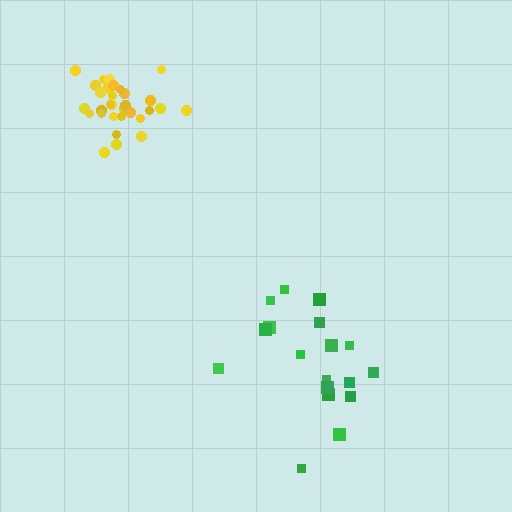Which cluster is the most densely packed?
Yellow.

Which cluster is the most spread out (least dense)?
Green.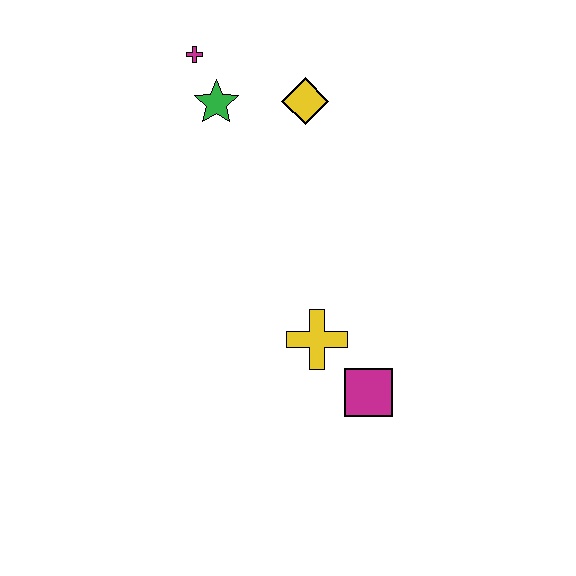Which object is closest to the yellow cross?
The magenta square is closest to the yellow cross.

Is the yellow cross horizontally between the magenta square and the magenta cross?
Yes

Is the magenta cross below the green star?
No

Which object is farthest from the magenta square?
The magenta cross is farthest from the magenta square.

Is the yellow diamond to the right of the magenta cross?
Yes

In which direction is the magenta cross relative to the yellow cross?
The magenta cross is above the yellow cross.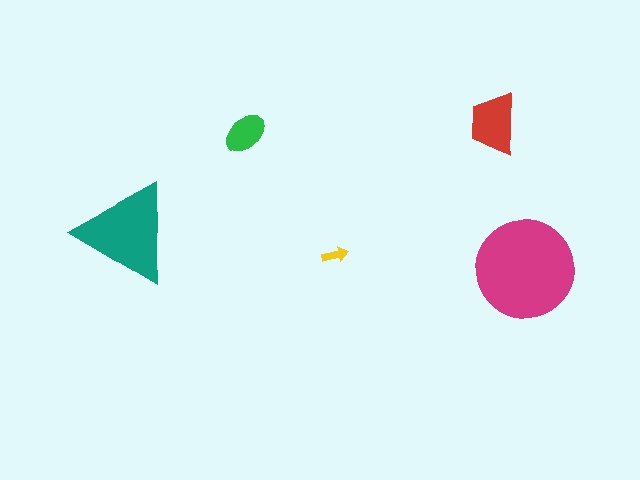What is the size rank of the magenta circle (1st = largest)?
1st.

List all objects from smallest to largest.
The yellow arrow, the green ellipse, the red trapezoid, the teal triangle, the magenta circle.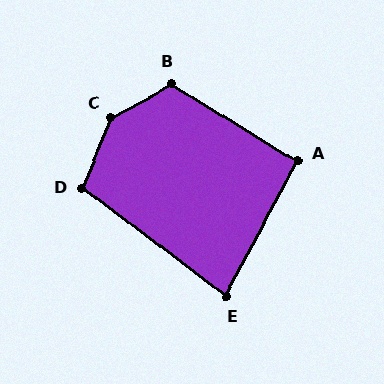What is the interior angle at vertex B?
Approximately 119 degrees (obtuse).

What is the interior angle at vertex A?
Approximately 94 degrees (approximately right).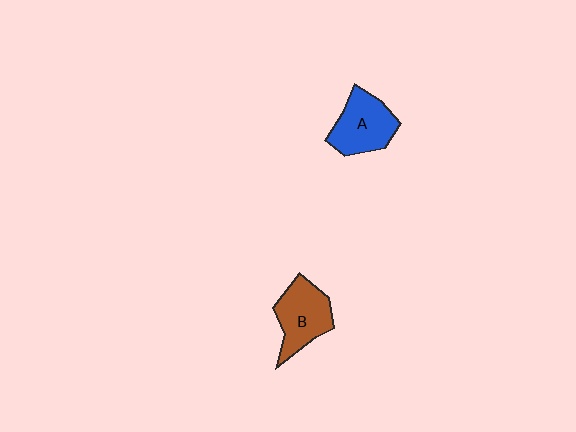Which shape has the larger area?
Shape B (brown).